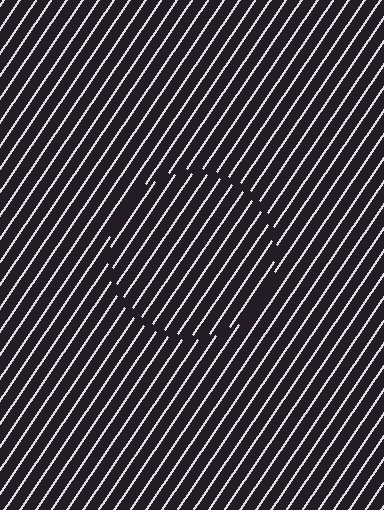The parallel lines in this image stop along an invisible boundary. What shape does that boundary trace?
An illusory circle. The interior of the shape contains the same grating, shifted by half a period — the contour is defined by the phase discontinuity where line-ends from the inner and outer gratings abut.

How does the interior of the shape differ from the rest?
The interior of the shape contains the same grating, shifted by half a period — the contour is defined by the phase discontinuity where line-ends from the inner and outer gratings abut.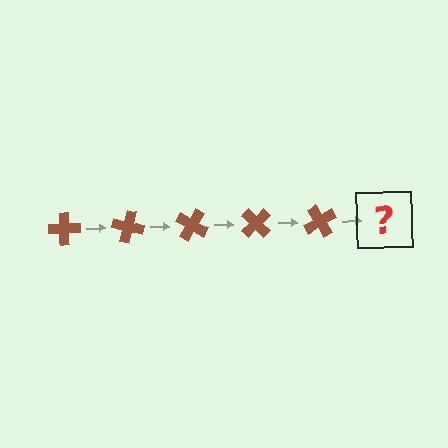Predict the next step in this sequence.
The next step is a brown cross rotated 75 degrees.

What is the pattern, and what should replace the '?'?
The pattern is that the cross rotates 15 degrees each step. The '?' should be a brown cross rotated 75 degrees.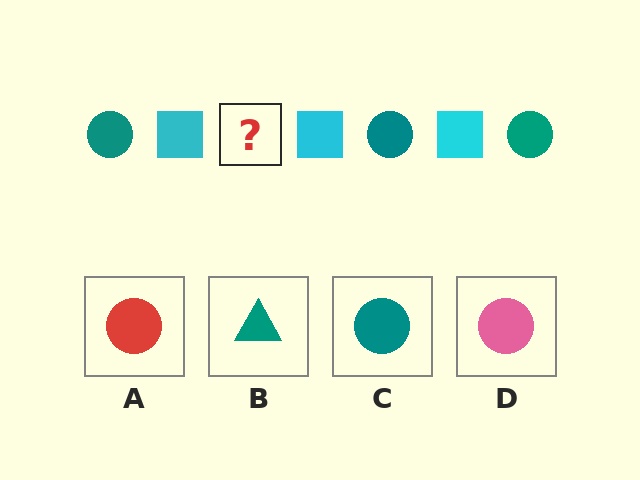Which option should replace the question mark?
Option C.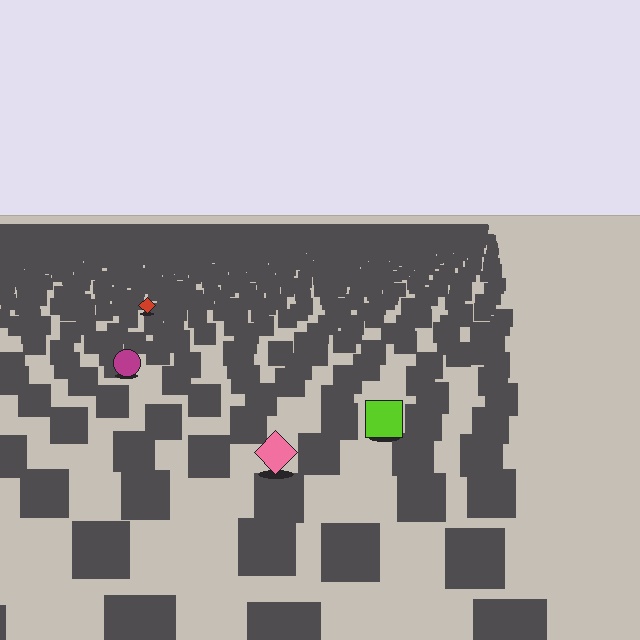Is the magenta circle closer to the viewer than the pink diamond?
No. The pink diamond is closer — you can tell from the texture gradient: the ground texture is coarser near it.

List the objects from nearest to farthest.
From nearest to farthest: the pink diamond, the lime square, the magenta circle, the red diamond.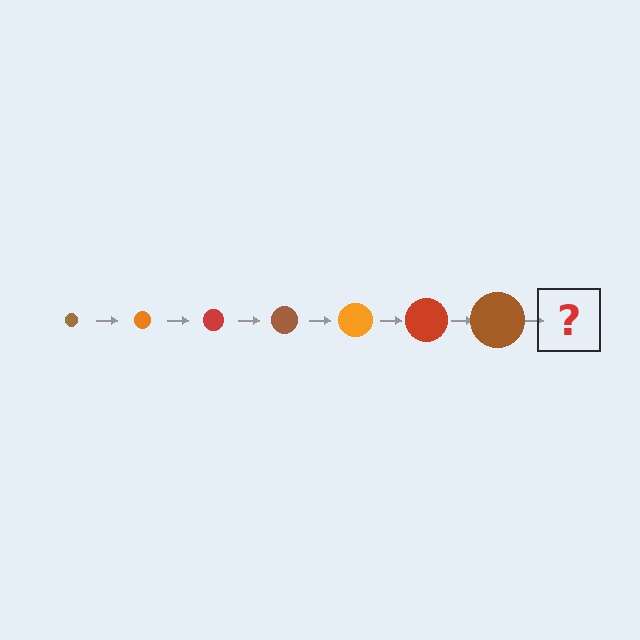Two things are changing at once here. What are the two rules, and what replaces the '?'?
The two rules are that the circle grows larger each step and the color cycles through brown, orange, and red. The '?' should be an orange circle, larger than the previous one.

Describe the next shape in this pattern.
It should be an orange circle, larger than the previous one.